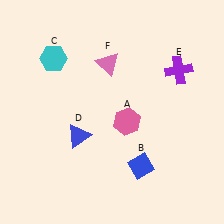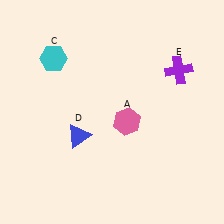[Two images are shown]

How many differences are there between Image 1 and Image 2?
There are 2 differences between the two images.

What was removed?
The pink triangle (F), the blue diamond (B) were removed in Image 2.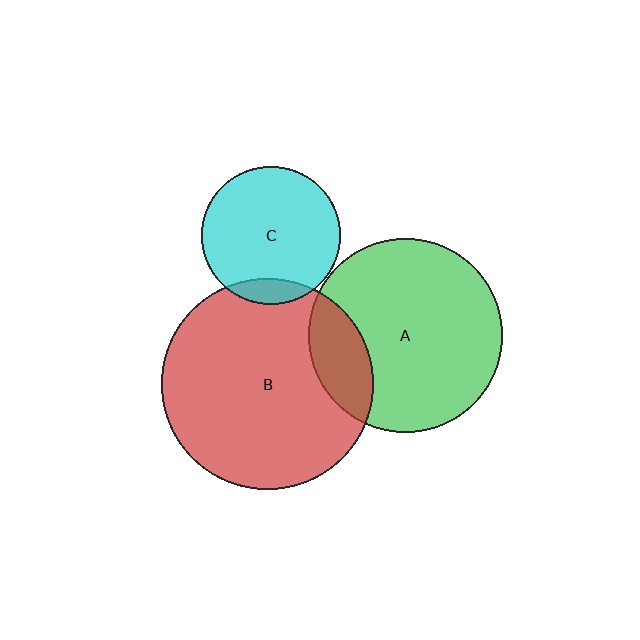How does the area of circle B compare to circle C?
Approximately 2.3 times.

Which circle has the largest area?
Circle B (red).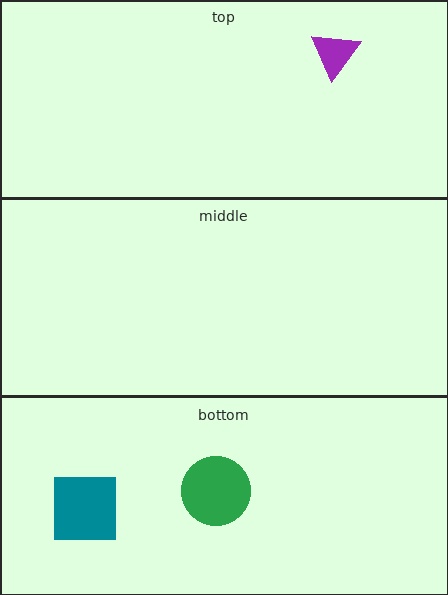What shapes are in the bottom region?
The teal square, the green circle.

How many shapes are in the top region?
1.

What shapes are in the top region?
The purple triangle.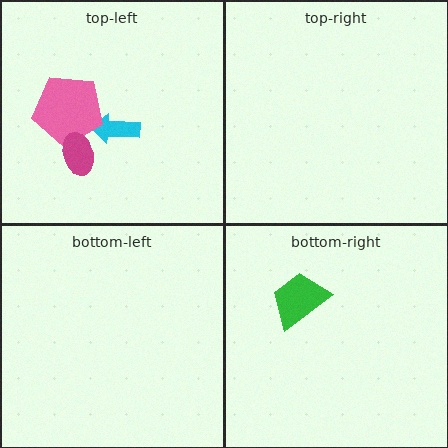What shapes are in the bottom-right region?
The green trapezoid.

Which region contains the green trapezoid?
The bottom-right region.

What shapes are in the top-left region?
The cyan arrow, the pink pentagon, the magenta ellipse.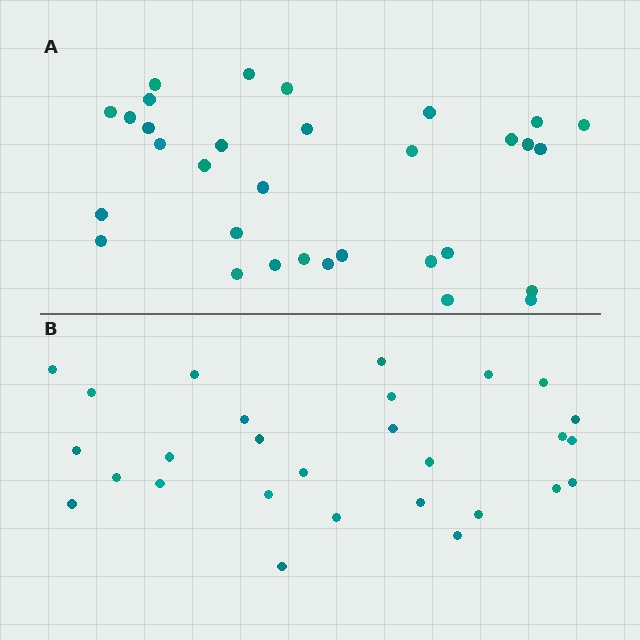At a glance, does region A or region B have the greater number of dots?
Region A (the top region) has more dots.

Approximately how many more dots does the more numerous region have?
Region A has about 4 more dots than region B.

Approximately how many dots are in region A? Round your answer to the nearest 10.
About 30 dots. (The exact count is 32, which rounds to 30.)